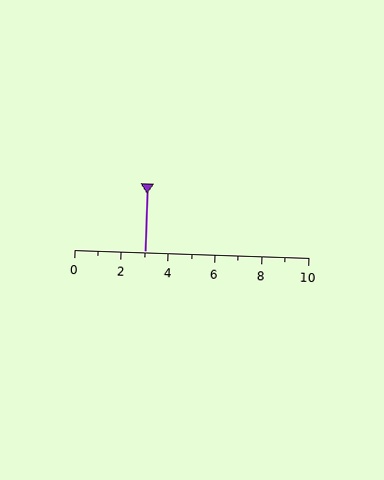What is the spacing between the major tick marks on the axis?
The major ticks are spaced 2 apart.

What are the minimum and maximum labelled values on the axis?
The axis runs from 0 to 10.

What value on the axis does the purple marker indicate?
The marker indicates approximately 3.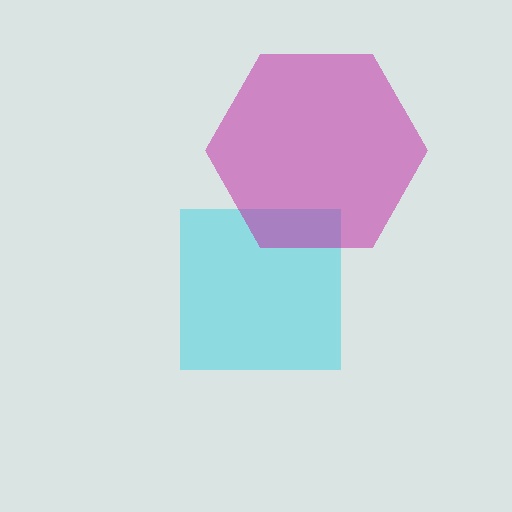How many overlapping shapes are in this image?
There are 2 overlapping shapes in the image.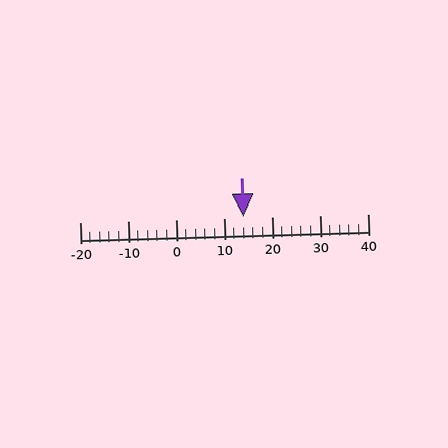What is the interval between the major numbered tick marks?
The major tick marks are spaced 10 units apart.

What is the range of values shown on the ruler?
The ruler shows values from -20 to 40.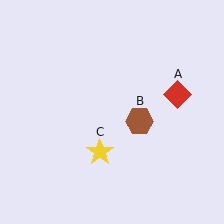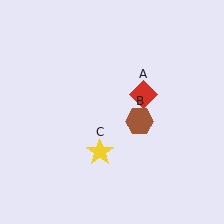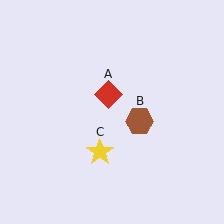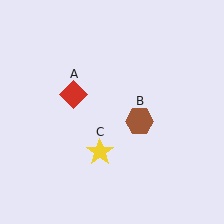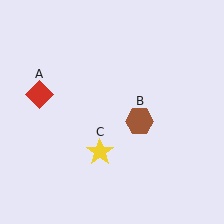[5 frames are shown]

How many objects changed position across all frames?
1 object changed position: red diamond (object A).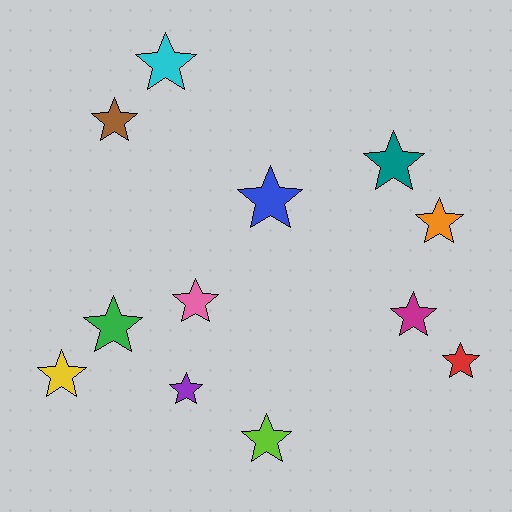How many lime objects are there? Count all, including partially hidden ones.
There is 1 lime object.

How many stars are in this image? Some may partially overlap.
There are 12 stars.